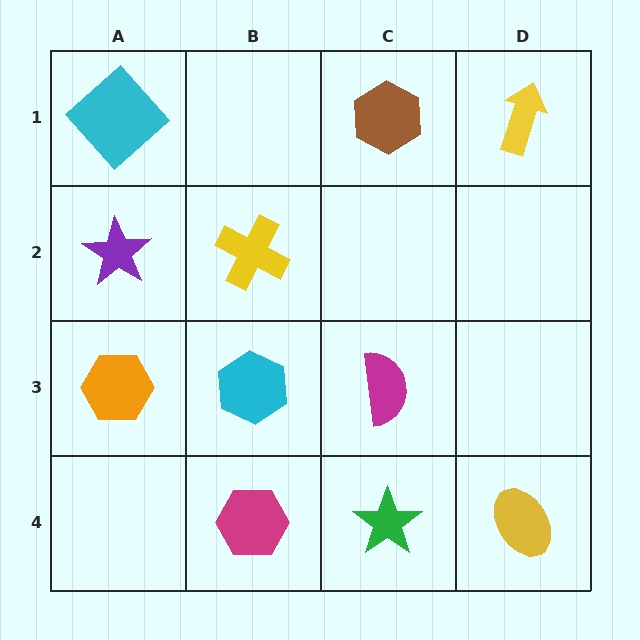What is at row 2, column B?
A yellow cross.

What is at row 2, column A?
A purple star.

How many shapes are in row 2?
2 shapes.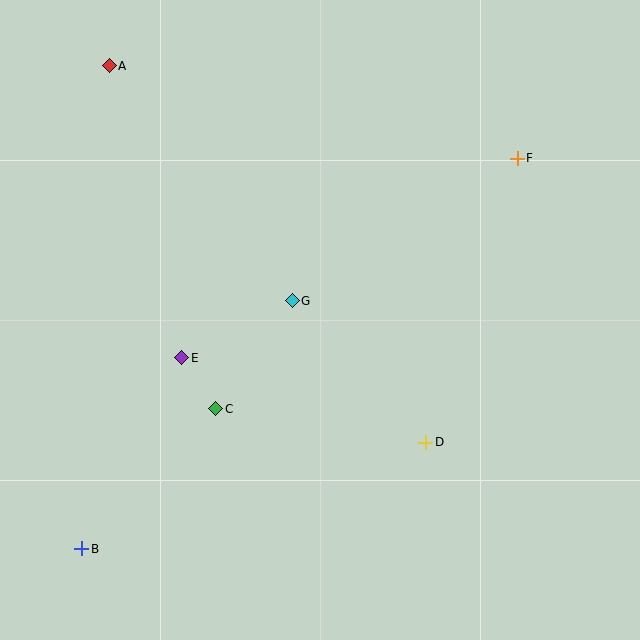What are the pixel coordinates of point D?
Point D is at (426, 442).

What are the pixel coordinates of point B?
Point B is at (82, 549).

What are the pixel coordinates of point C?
Point C is at (216, 409).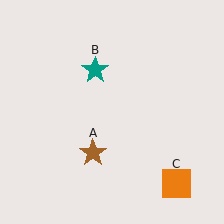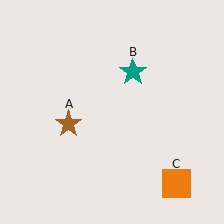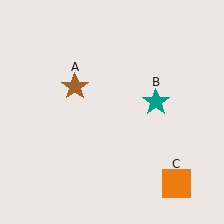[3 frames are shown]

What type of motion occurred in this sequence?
The brown star (object A), teal star (object B) rotated clockwise around the center of the scene.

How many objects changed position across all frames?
2 objects changed position: brown star (object A), teal star (object B).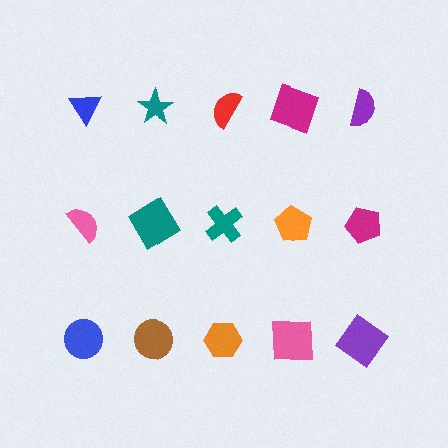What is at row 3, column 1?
A blue circle.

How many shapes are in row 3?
5 shapes.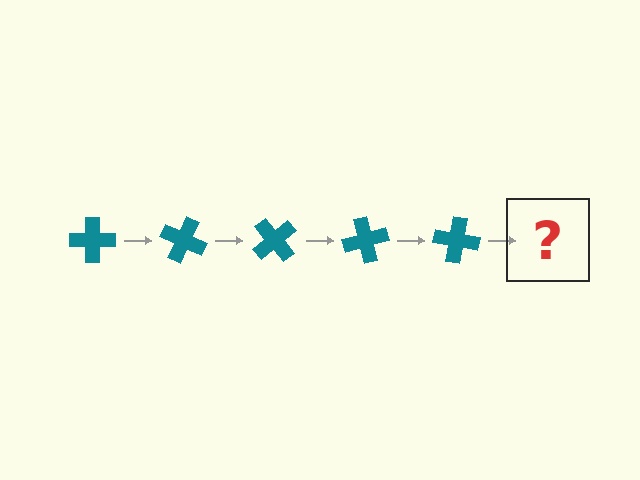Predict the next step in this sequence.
The next step is a teal cross rotated 125 degrees.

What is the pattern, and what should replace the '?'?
The pattern is that the cross rotates 25 degrees each step. The '?' should be a teal cross rotated 125 degrees.